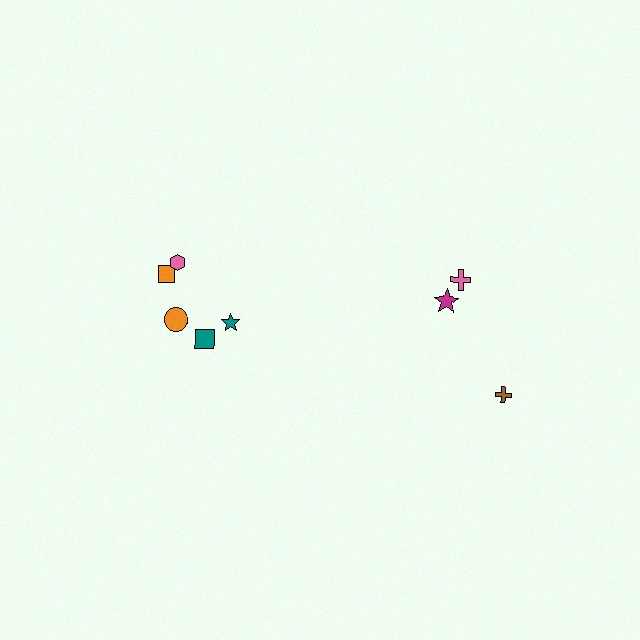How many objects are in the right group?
There are 3 objects.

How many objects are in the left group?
There are 5 objects.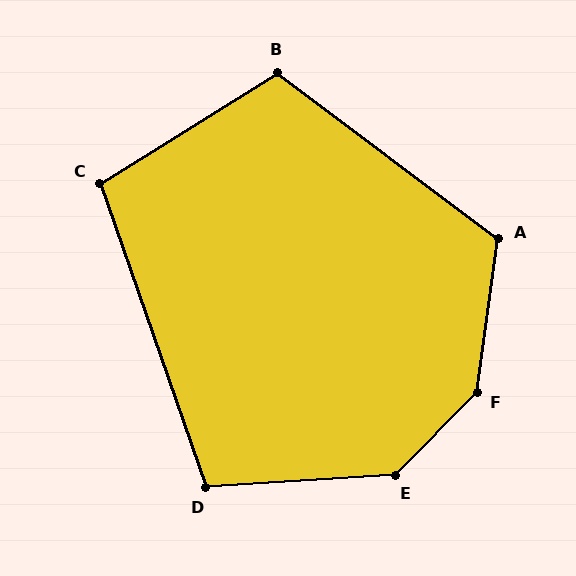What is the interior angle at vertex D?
Approximately 106 degrees (obtuse).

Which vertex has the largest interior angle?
F, at approximately 143 degrees.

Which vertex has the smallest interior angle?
C, at approximately 103 degrees.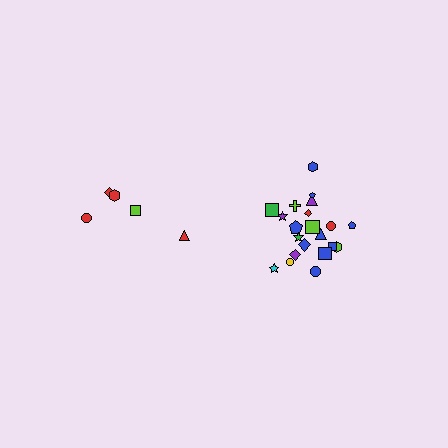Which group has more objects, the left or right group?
The right group.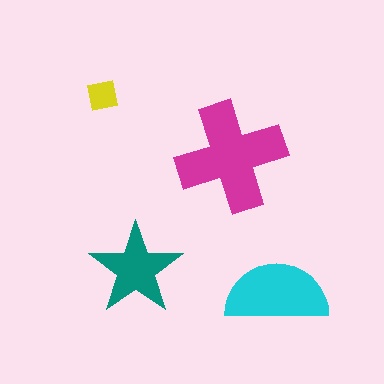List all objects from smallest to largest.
The yellow square, the teal star, the cyan semicircle, the magenta cross.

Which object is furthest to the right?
The cyan semicircle is rightmost.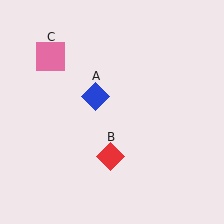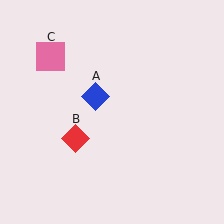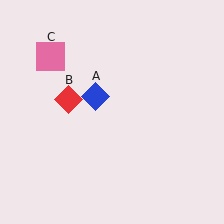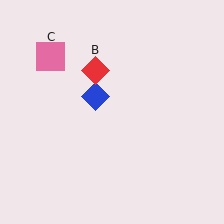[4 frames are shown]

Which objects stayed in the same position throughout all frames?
Blue diamond (object A) and pink square (object C) remained stationary.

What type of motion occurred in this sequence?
The red diamond (object B) rotated clockwise around the center of the scene.